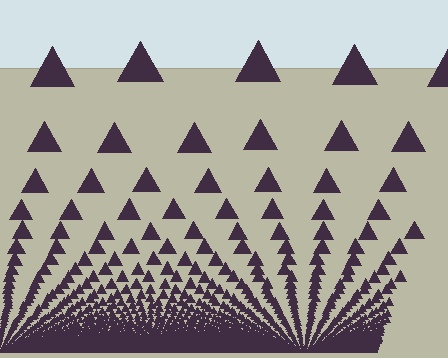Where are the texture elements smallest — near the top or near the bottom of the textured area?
Near the bottom.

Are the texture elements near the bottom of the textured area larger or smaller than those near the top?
Smaller. The gradient is inverted — elements near the bottom are smaller and denser.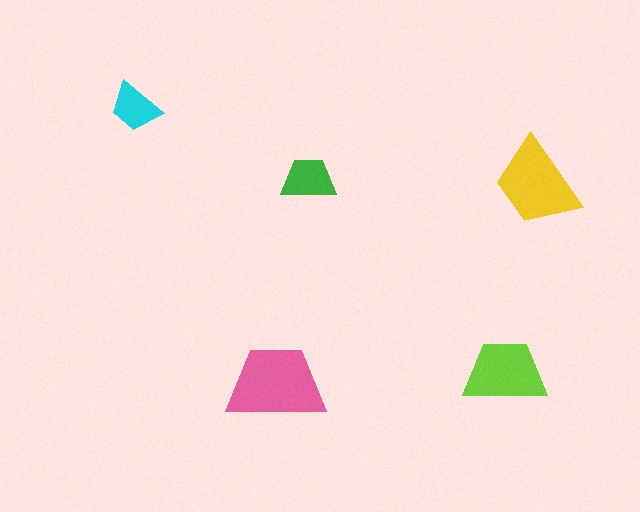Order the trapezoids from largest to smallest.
the pink one, the yellow one, the lime one, the green one, the cyan one.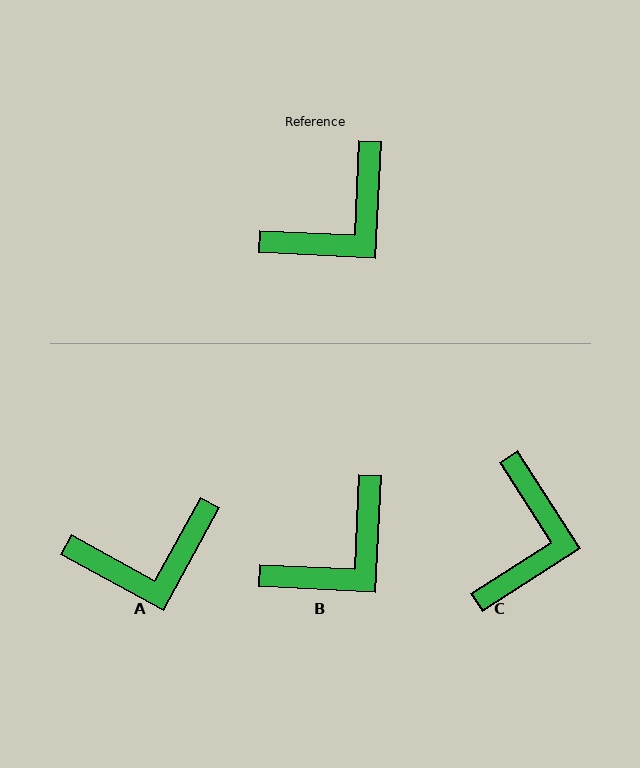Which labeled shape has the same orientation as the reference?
B.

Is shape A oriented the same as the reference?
No, it is off by about 26 degrees.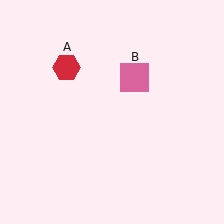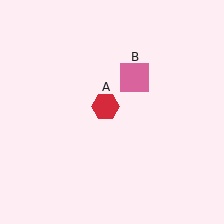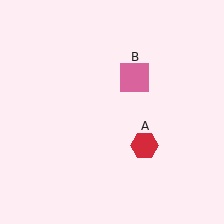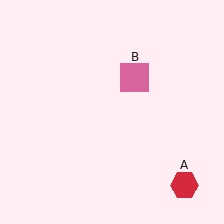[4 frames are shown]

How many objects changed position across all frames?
1 object changed position: red hexagon (object A).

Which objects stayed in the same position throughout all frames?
Pink square (object B) remained stationary.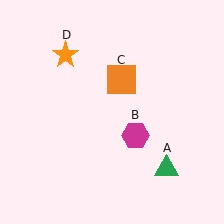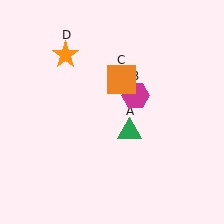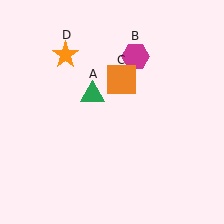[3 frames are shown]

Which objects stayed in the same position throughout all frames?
Orange square (object C) and orange star (object D) remained stationary.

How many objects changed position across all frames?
2 objects changed position: green triangle (object A), magenta hexagon (object B).